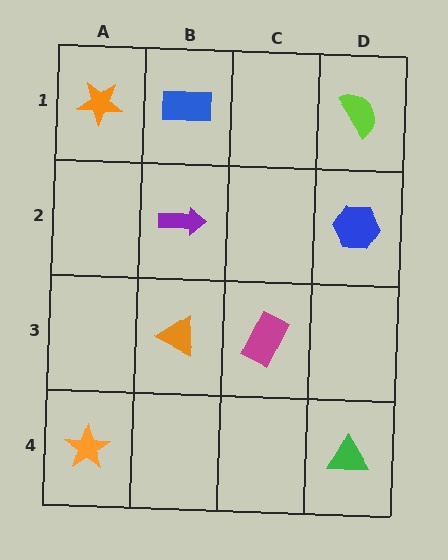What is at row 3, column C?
A magenta rectangle.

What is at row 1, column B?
A blue rectangle.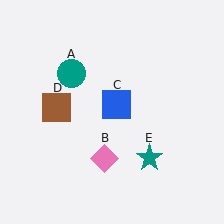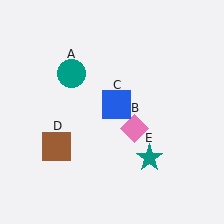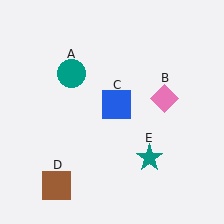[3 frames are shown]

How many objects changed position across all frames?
2 objects changed position: pink diamond (object B), brown square (object D).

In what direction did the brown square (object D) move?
The brown square (object D) moved down.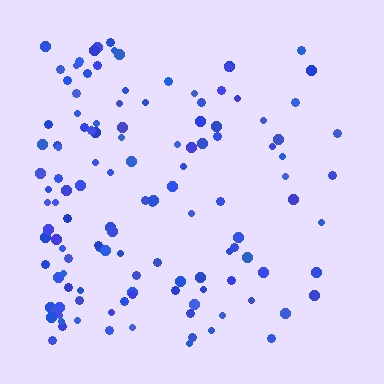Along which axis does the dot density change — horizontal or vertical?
Horizontal.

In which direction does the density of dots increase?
From right to left, with the left side densest.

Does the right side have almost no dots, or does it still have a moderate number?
Still a moderate number, just noticeably fewer than the left.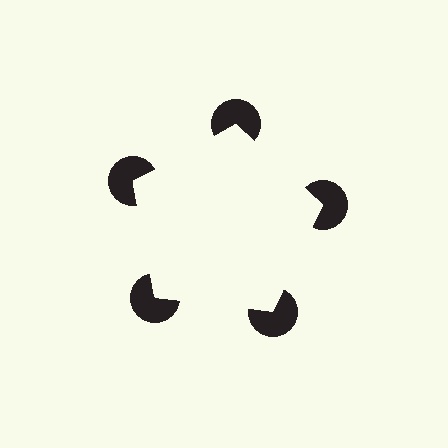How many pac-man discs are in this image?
There are 5 — one at each vertex of the illusory pentagon.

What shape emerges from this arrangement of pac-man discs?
An illusory pentagon — its edges are inferred from the aligned wedge cuts in the pac-man discs, not physically drawn.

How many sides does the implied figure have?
5 sides.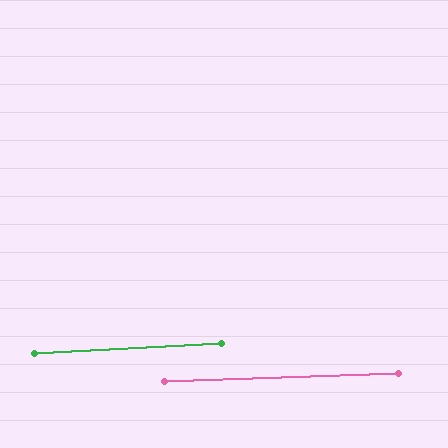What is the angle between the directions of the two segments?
Approximately 1 degree.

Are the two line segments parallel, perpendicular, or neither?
Parallel — their directions differ by only 1.2°.